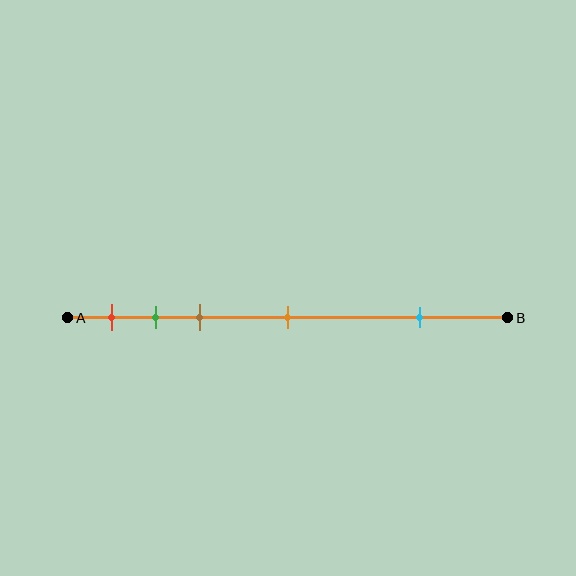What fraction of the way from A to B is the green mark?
The green mark is approximately 20% (0.2) of the way from A to B.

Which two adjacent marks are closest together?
The green and brown marks are the closest adjacent pair.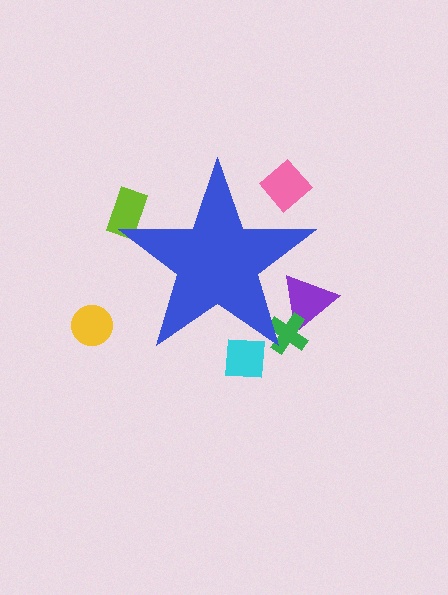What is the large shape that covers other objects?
A blue star.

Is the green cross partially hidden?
Yes, the green cross is partially hidden behind the blue star.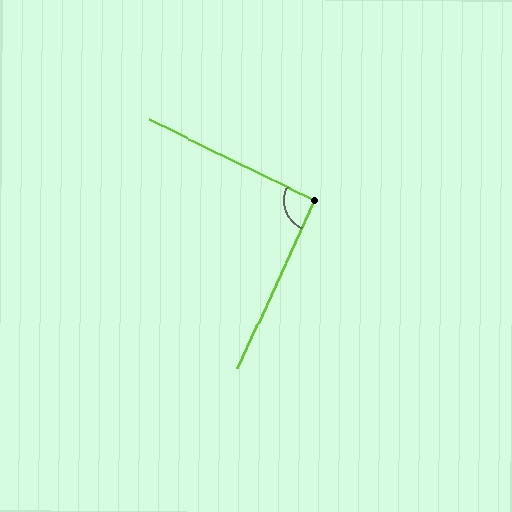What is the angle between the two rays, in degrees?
Approximately 91 degrees.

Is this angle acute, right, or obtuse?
It is approximately a right angle.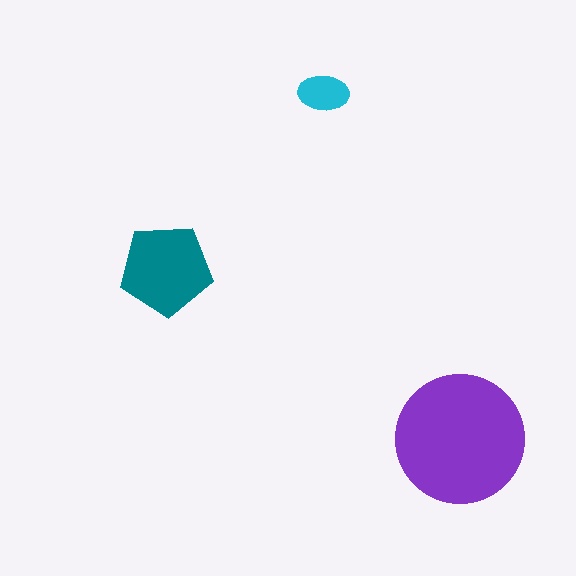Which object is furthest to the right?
The purple circle is rightmost.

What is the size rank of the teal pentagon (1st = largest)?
2nd.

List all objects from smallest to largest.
The cyan ellipse, the teal pentagon, the purple circle.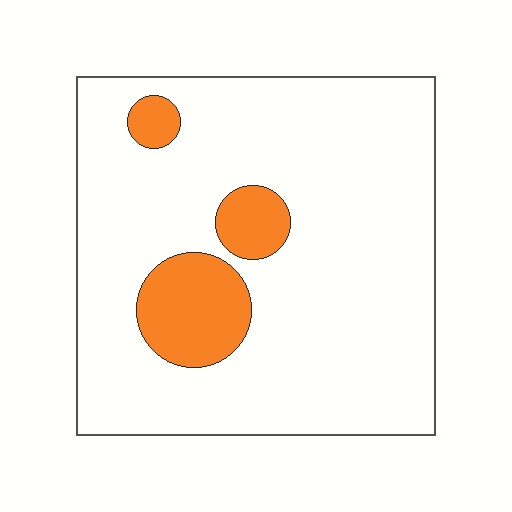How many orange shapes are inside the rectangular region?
3.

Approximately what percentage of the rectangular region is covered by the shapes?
Approximately 15%.